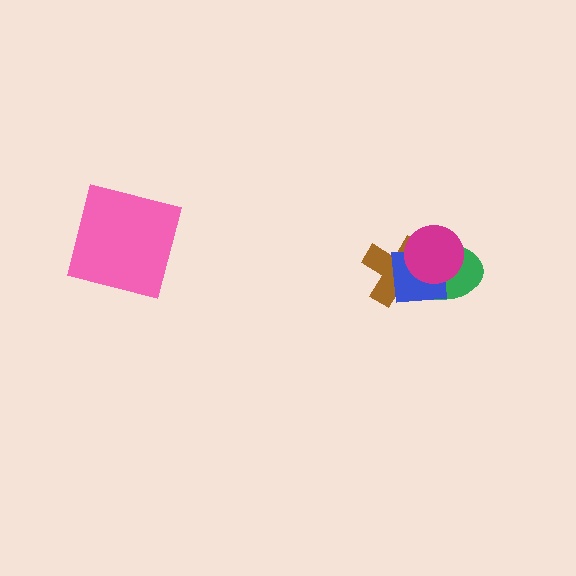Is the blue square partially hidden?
Yes, it is partially covered by another shape.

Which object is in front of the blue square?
The magenta circle is in front of the blue square.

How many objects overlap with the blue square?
3 objects overlap with the blue square.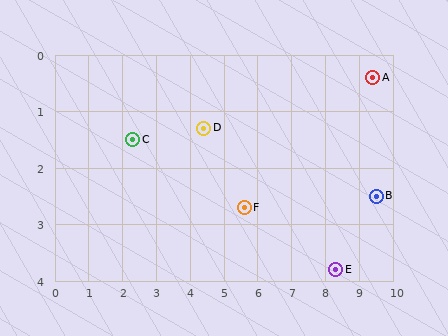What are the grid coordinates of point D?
Point D is at approximately (4.4, 1.3).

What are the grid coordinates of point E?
Point E is at approximately (8.3, 3.8).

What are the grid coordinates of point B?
Point B is at approximately (9.5, 2.5).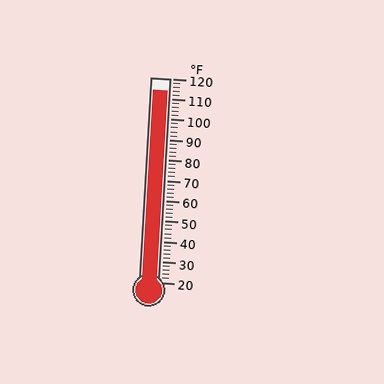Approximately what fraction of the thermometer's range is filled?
The thermometer is filled to approximately 95% of its range.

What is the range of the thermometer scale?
The thermometer scale ranges from 20°F to 120°F.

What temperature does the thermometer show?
The thermometer shows approximately 114°F.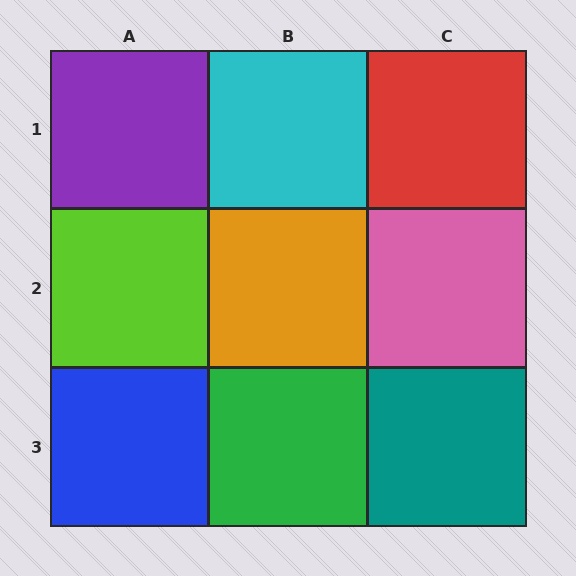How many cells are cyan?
1 cell is cyan.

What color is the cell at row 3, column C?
Teal.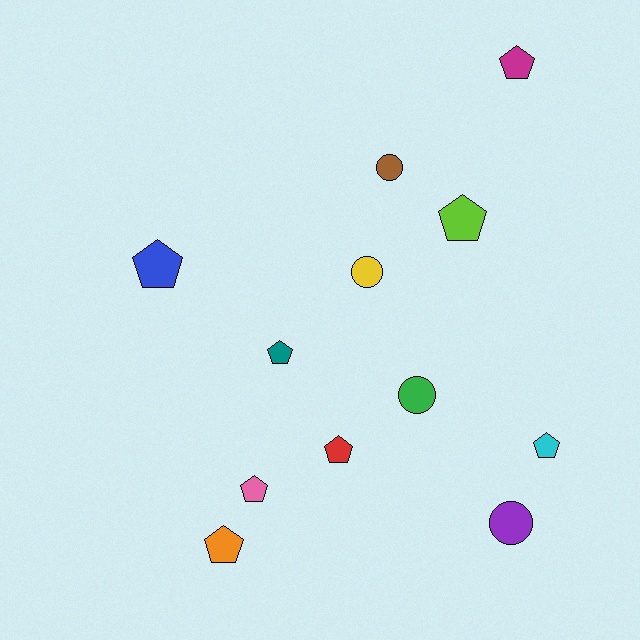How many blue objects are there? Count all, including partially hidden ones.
There is 1 blue object.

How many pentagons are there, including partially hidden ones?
There are 8 pentagons.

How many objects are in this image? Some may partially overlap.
There are 12 objects.